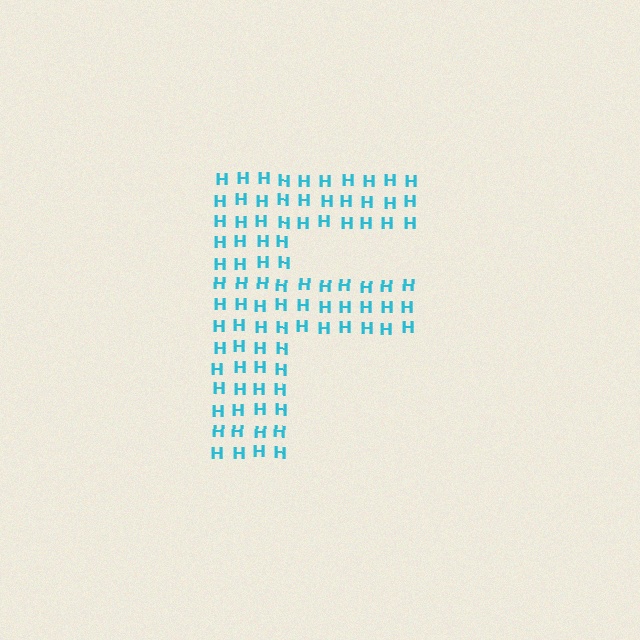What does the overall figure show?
The overall figure shows the letter F.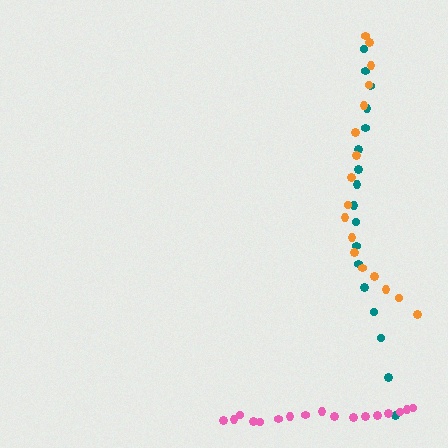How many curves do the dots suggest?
There are 3 distinct paths.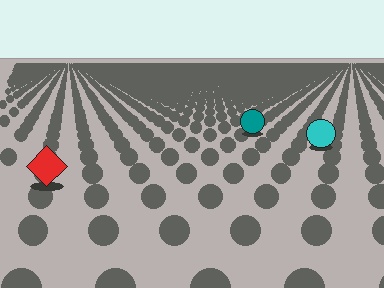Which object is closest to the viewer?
The red diamond is closest. The texture marks near it are larger and more spread out.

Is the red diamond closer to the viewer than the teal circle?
Yes. The red diamond is closer — you can tell from the texture gradient: the ground texture is coarser near it.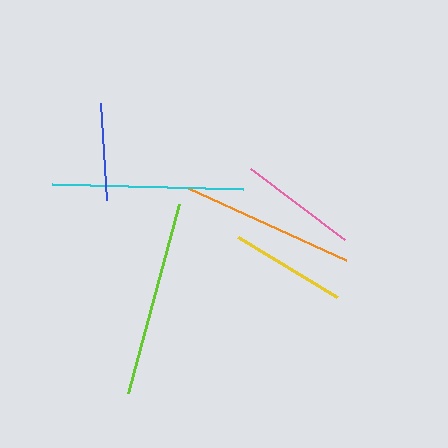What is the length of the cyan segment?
The cyan segment is approximately 191 pixels long.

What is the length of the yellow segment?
The yellow segment is approximately 116 pixels long.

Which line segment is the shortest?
The blue line is the shortest at approximately 98 pixels.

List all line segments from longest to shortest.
From longest to shortest: lime, cyan, orange, pink, yellow, blue.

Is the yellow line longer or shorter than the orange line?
The orange line is longer than the yellow line.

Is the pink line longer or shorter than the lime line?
The lime line is longer than the pink line.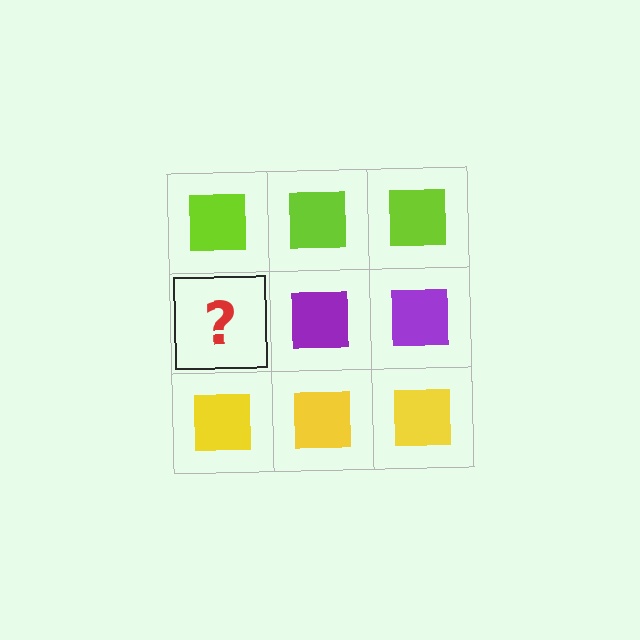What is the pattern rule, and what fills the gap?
The rule is that each row has a consistent color. The gap should be filled with a purple square.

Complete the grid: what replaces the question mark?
The question mark should be replaced with a purple square.